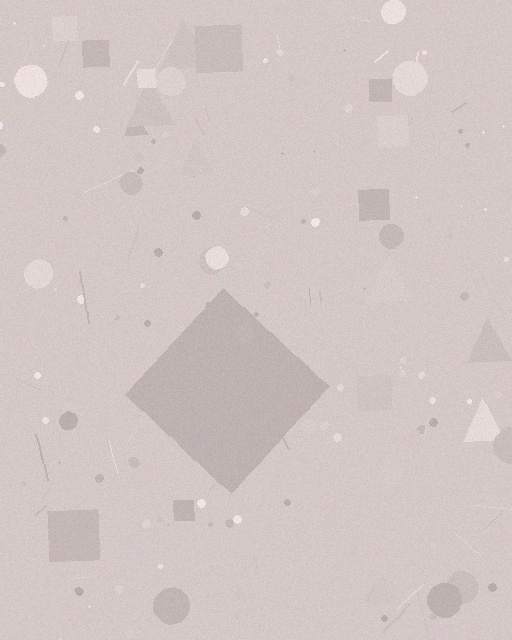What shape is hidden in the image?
A diamond is hidden in the image.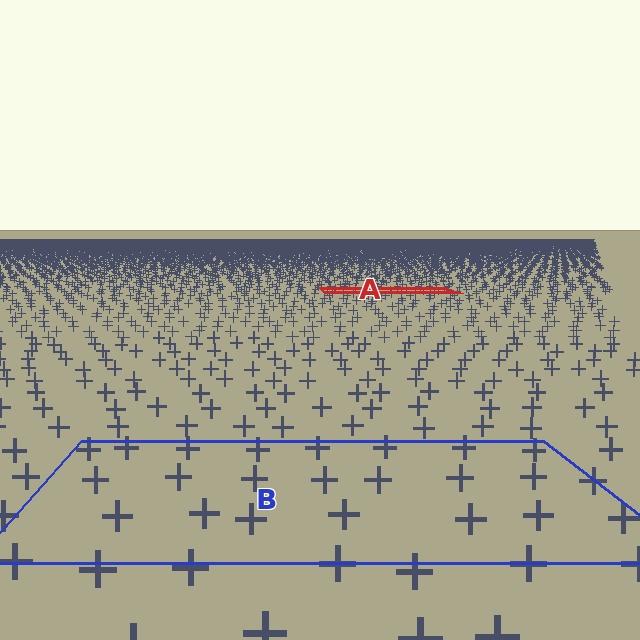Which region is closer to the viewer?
Region B is closer. The texture elements there are larger and more spread out.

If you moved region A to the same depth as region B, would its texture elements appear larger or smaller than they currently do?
They would appear larger. At a closer depth, the same texture elements are projected at a bigger on-screen size.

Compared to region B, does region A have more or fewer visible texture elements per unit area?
Region A has more texture elements per unit area — they are packed more densely because it is farther away.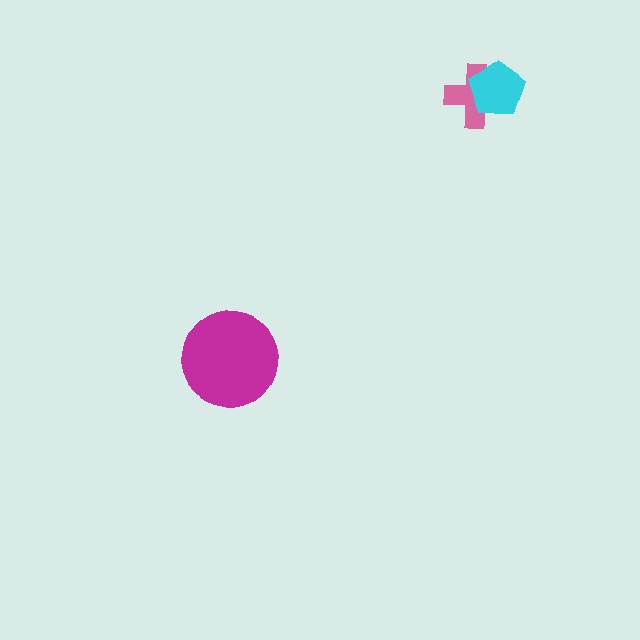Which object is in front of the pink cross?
The cyan pentagon is in front of the pink cross.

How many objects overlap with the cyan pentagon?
1 object overlaps with the cyan pentagon.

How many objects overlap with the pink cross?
1 object overlaps with the pink cross.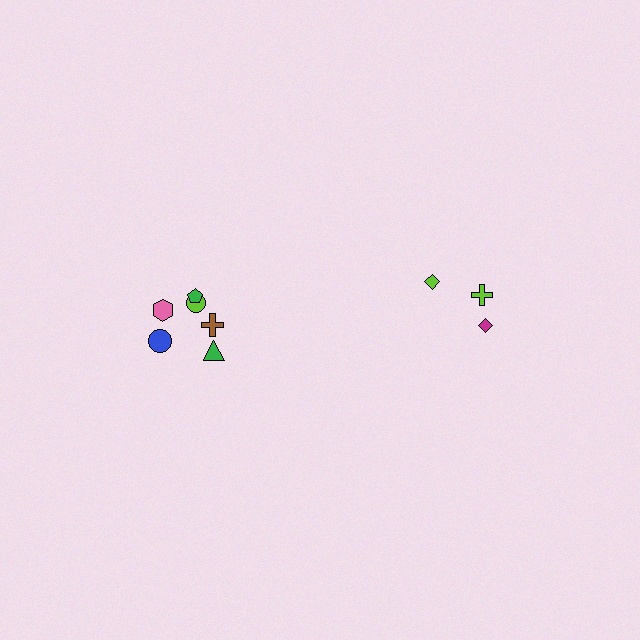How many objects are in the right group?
There are 3 objects.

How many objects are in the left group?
There are 6 objects.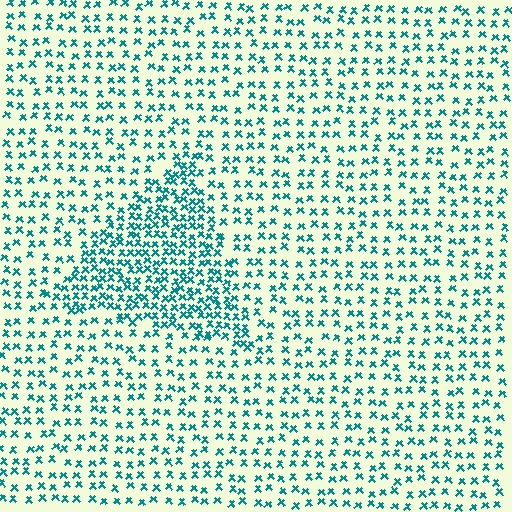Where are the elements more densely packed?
The elements are more densely packed inside the triangle boundary.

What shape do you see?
I see a triangle.